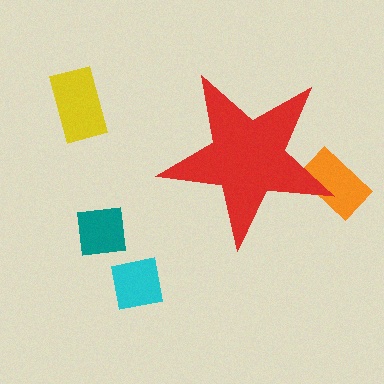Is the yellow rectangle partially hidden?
No, the yellow rectangle is fully visible.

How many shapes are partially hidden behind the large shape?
1 shape is partially hidden.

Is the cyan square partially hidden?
No, the cyan square is fully visible.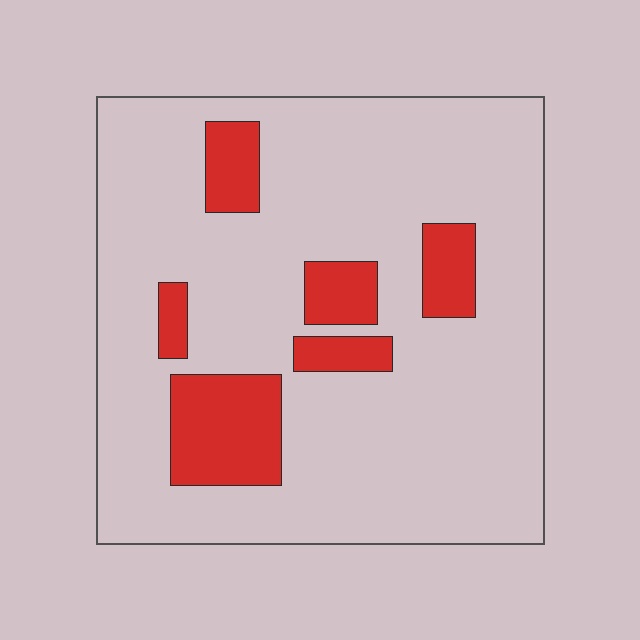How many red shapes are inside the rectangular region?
6.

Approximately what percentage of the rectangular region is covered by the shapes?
Approximately 15%.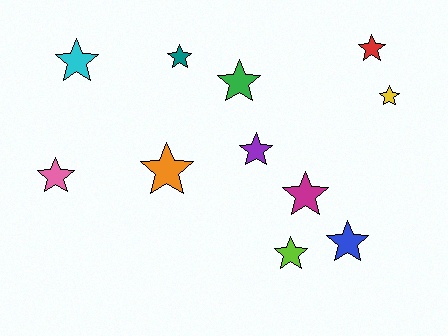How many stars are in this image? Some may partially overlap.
There are 11 stars.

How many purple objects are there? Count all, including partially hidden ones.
There is 1 purple object.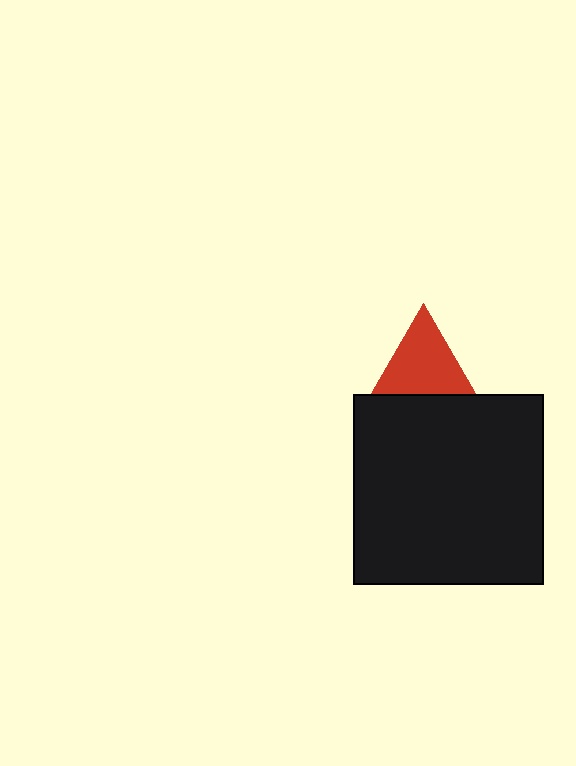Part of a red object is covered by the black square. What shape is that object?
It is a triangle.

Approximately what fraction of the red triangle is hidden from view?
Roughly 33% of the red triangle is hidden behind the black square.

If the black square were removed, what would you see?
You would see the complete red triangle.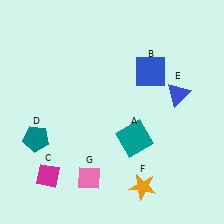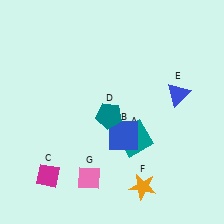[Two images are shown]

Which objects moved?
The objects that moved are: the blue square (B), the teal pentagon (D).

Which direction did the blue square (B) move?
The blue square (B) moved down.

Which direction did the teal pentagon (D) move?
The teal pentagon (D) moved right.